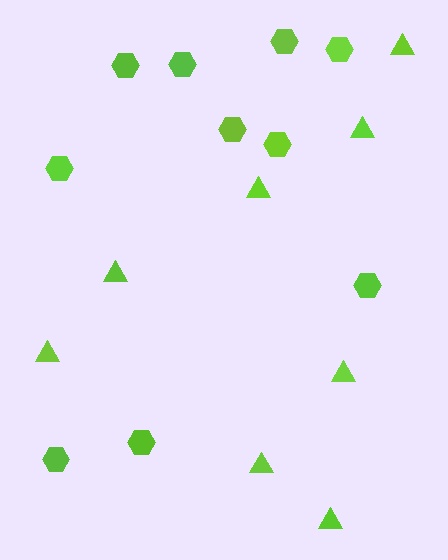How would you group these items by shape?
There are 2 groups: one group of hexagons (10) and one group of triangles (8).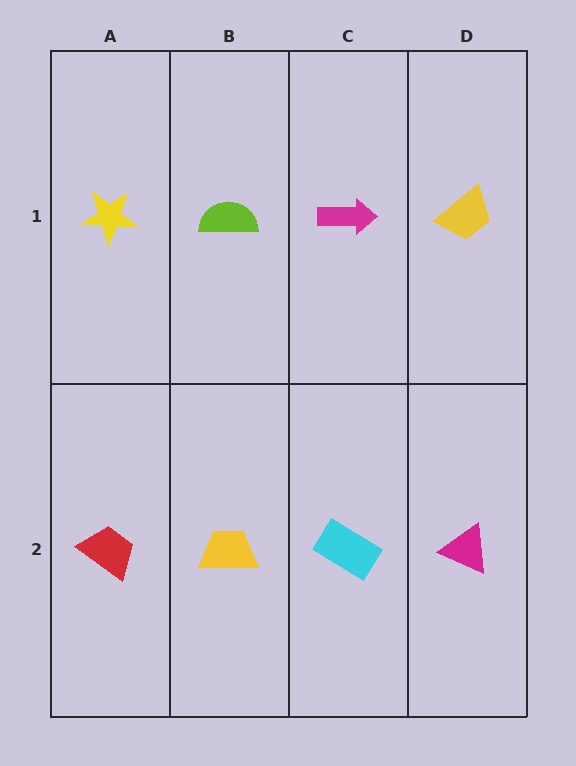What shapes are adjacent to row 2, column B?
A lime semicircle (row 1, column B), a red trapezoid (row 2, column A), a cyan rectangle (row 2, column C).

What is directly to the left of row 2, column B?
A red trapezoid.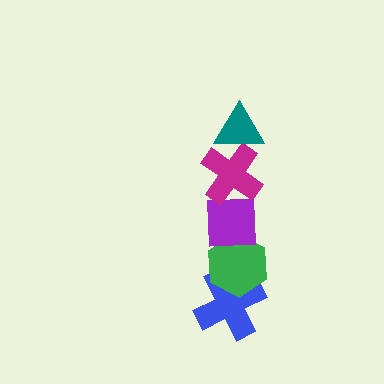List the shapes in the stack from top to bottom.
From top to bottom: the teal triangle, the magenta cross, the purple square, the green hexagon, the blue cross.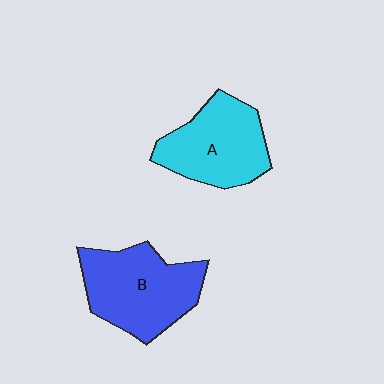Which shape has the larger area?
Shape B (blue).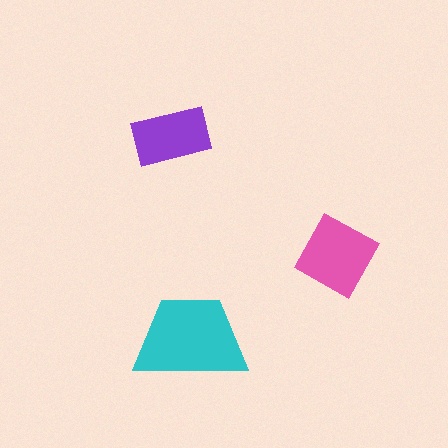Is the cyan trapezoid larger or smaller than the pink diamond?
Larger.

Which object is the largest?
The cyan trapezoid.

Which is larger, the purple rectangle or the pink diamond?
The pink diamond.